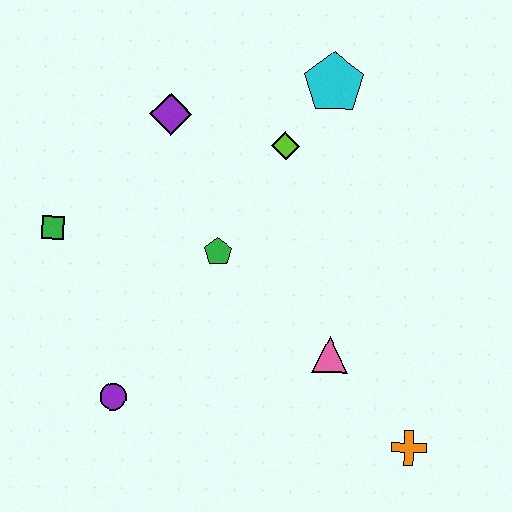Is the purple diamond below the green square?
No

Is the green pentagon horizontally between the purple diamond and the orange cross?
Yes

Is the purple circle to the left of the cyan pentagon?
Yes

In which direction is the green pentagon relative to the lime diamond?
The green pentagon is below the lime diamond.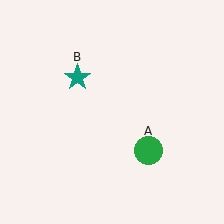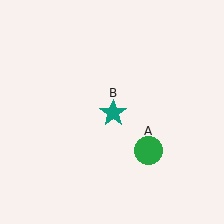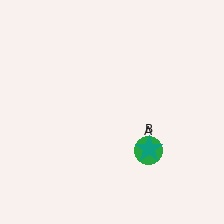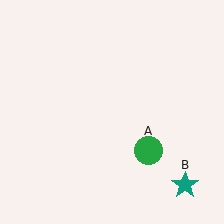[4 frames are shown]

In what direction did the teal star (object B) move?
The teal star (object B) moved down and to the right.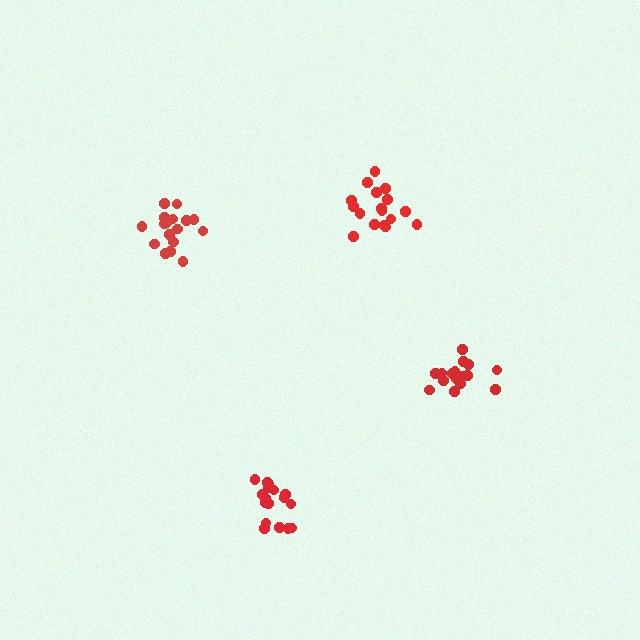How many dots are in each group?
Group 1: 17 dots, Group 2: 17 dots, Group 3: 16 dots, Group 4: 17 dots (67 total).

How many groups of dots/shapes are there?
There are 4 groups.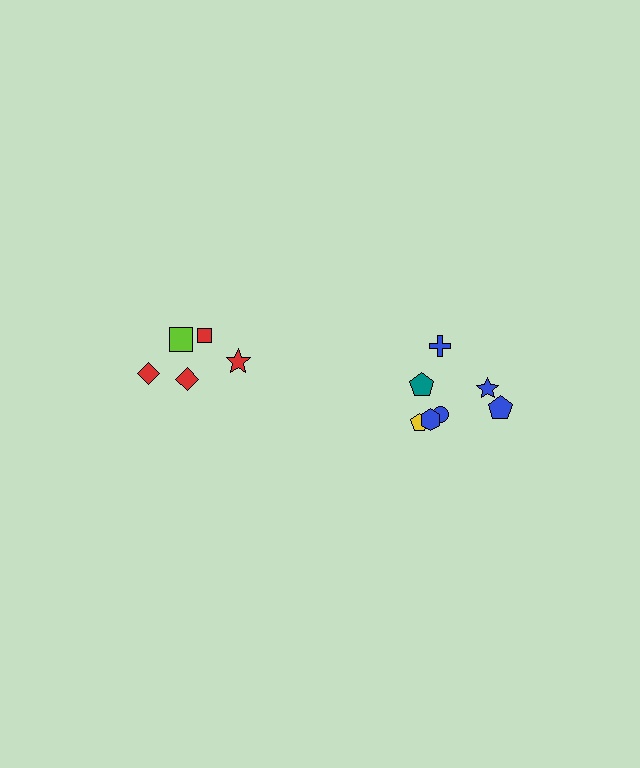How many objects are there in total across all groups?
There are 12 objects.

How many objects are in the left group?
There are 5 objects.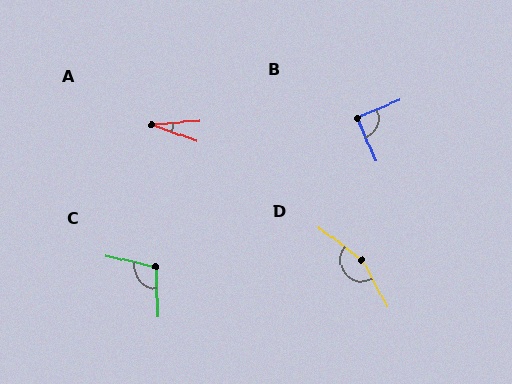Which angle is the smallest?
A, at approximately 25 degrees.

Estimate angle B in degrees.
Approximately 89 degrees.